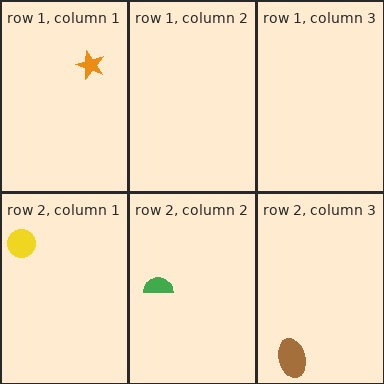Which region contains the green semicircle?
The row 2, column 2 region.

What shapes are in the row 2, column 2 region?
The green semicircle.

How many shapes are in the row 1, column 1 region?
1.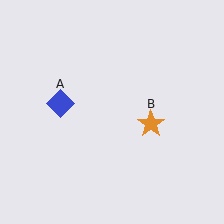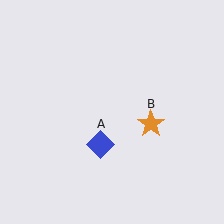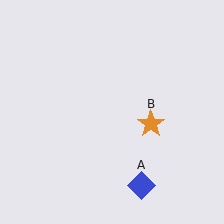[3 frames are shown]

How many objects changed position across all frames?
1 object changed position: blue diamond (object A).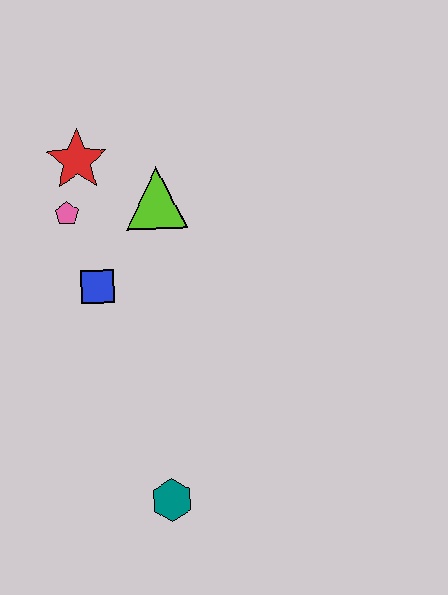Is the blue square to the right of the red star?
Yes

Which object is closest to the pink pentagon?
The red star is closest to the pink pentagon.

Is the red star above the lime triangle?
Yes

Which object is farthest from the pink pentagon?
The teal hexagon is farthest from the pink pentagon.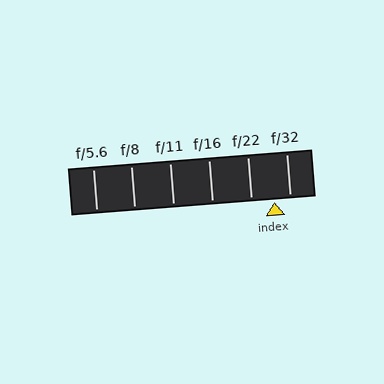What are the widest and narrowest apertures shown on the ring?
The widest aperture shown is f/5.6 and the narrowest is f/32.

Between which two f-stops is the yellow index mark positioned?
The index mark is between f/22 and f/32.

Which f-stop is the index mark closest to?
The index mark is closest to f/32.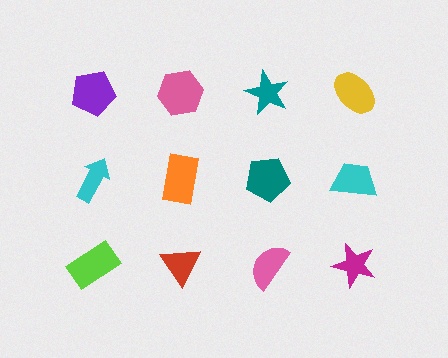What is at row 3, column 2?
A red triangle.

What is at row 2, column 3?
A teal pentagon.